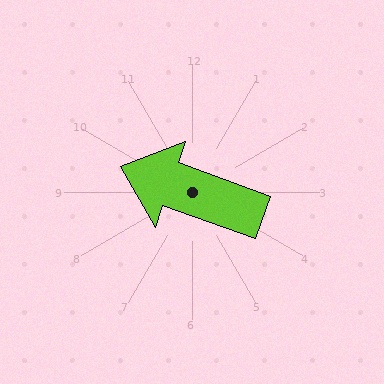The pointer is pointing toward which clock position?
Roughly 10 o'clock.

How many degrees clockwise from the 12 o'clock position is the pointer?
Approximately 290 degrees.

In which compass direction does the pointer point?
West.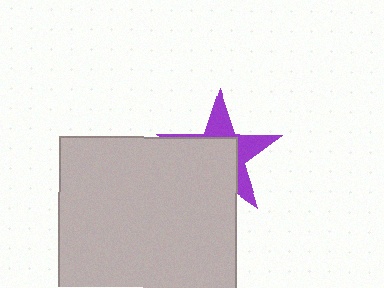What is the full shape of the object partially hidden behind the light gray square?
The partially hidden object is a purple star.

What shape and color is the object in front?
The object in front is a light gray square.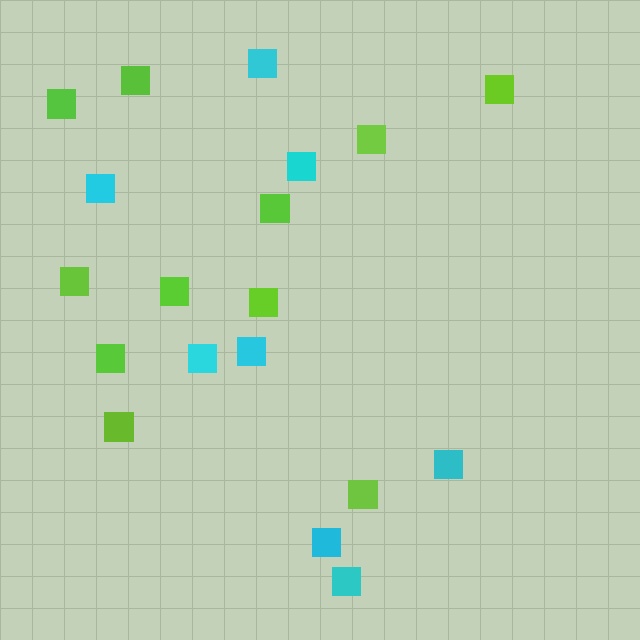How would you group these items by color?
There are 2 groups: one group of lime squares (11) and one group of cyan squares (8).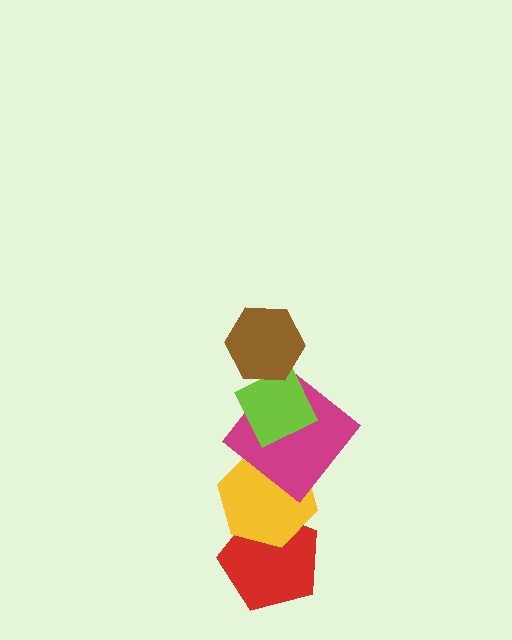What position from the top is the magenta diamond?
The magenta diamond is 3rd from the top.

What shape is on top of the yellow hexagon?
The magenta diamond is on top of the yellow hexagon.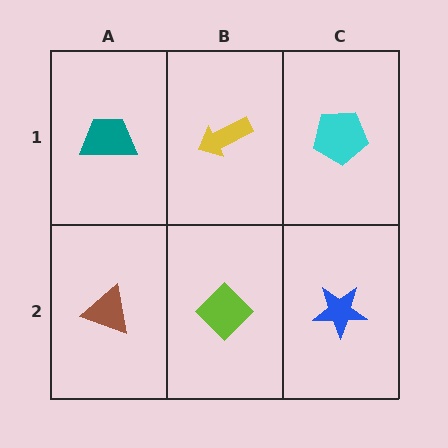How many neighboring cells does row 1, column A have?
2.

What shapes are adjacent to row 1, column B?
A lime diamond (row 2, column B), a teal trapezoid (row 1, column A), a cyan pentagon (row 1, column C).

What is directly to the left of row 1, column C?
A yellow arrow.